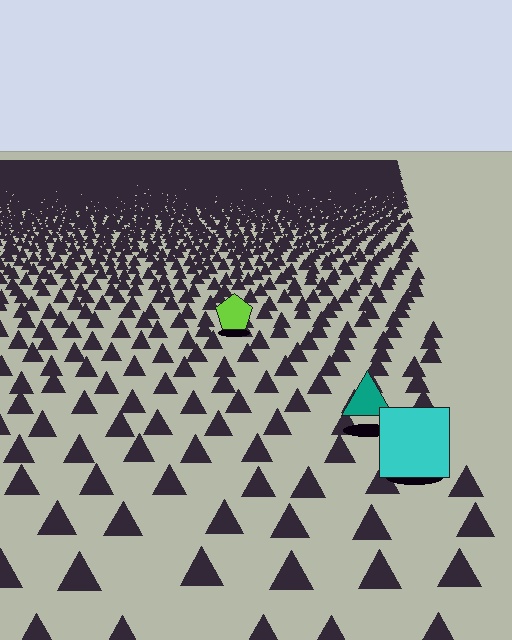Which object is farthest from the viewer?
The lime pentagon is farthest from the viewer. It appears smaller and the ground texture around it is denser.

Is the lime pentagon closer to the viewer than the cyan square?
No. The cyan square is closer — you can tell from the texture gradient: the ground texture is coarser near it.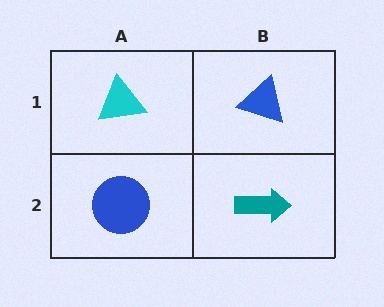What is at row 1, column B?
A blue triangle.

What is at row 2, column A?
A blue circle.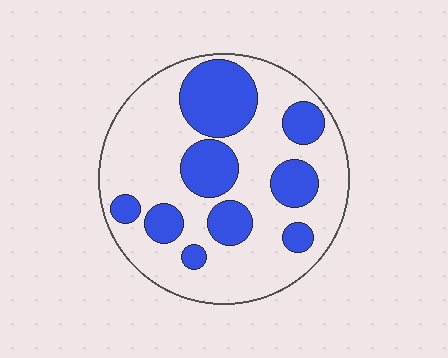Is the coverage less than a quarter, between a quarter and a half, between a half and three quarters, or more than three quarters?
Between a quarter and a half.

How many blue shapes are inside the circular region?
9.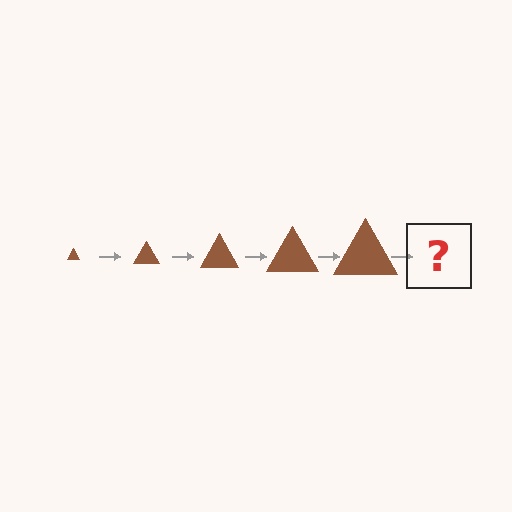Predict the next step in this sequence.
The next step is a brown triangle, larger than the previous one.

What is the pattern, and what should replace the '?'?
The pattern is that the triangle gets progressively larger each step. The '?' should be a brown triangle, larger than the previous one.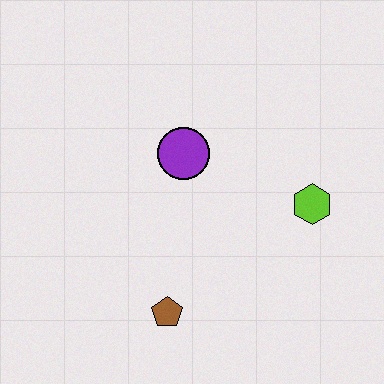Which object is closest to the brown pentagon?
The purple circle is closest to the brown pentagon.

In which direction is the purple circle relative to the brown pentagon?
The purple circle is above the brown pentagon.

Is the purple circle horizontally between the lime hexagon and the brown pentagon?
Yes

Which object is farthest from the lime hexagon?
The brown pentagon is farthest from the lime hexagon.